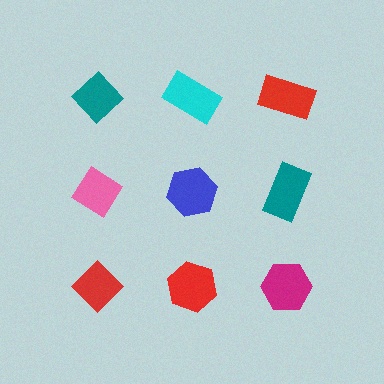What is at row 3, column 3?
A magenta hexagon.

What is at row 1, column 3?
A red rectangle.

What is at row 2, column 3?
A teal rectangle.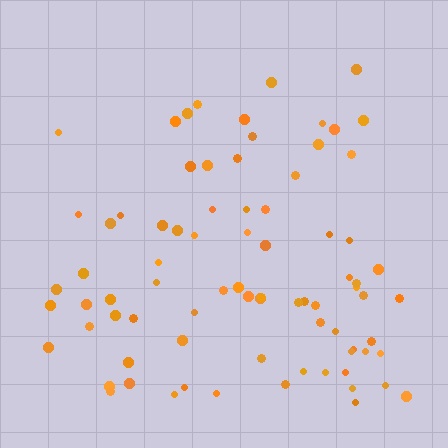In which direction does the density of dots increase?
From top to bottom, with the bottom side densest.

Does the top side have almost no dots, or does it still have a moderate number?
Still a moderate number, just noticeably fewer than the bottom.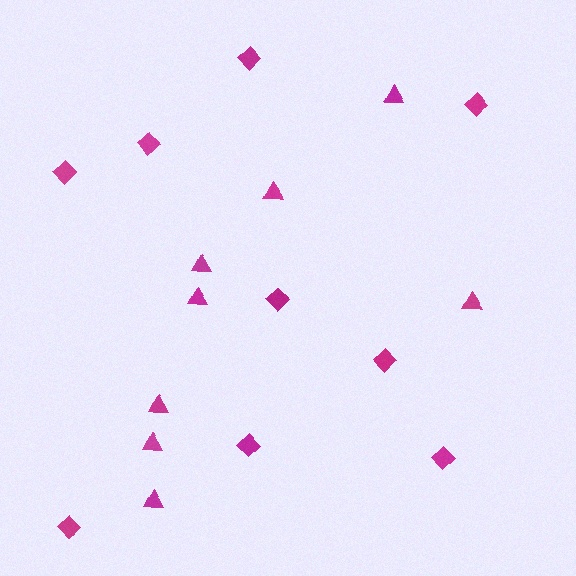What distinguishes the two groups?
There are 2 groups: one group of diamonds (9) and one group of triangles (8).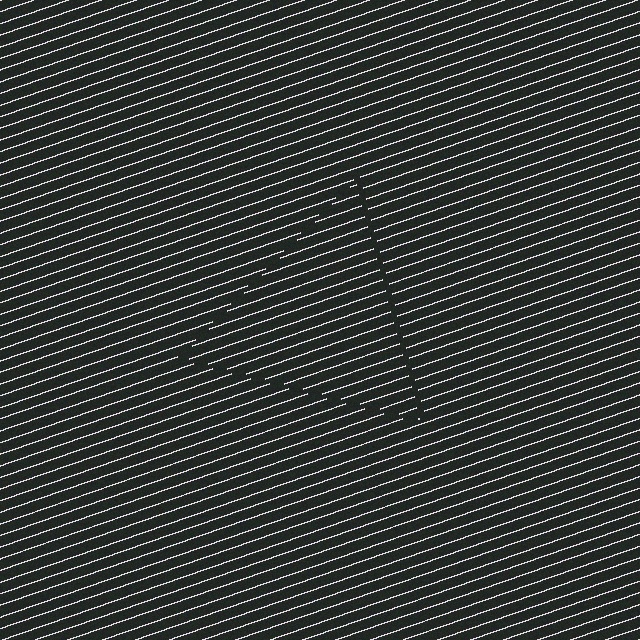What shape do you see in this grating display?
An illusory triangle. The interior of the shape contains the same grating, shifted by half a period — the contour is defined by the phase discontinuity where line-ends from the inner and outer gratings abut.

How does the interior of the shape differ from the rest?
The interior of the shape contains the same grating, shifted by half a period — the contour is defined by the phase discontinuity where line-ends from the inner and outer gratings abut.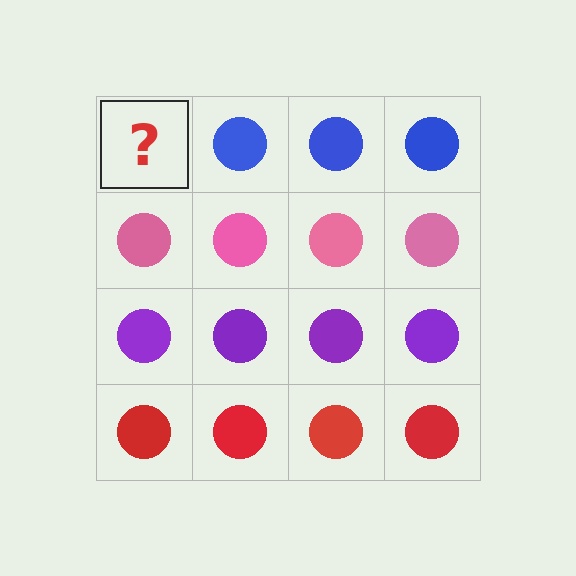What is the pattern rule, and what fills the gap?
The rule is that each row has a consistent color. The gap should be filled with a blue circle.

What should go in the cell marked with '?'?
The missing cell should contain a blue circle.